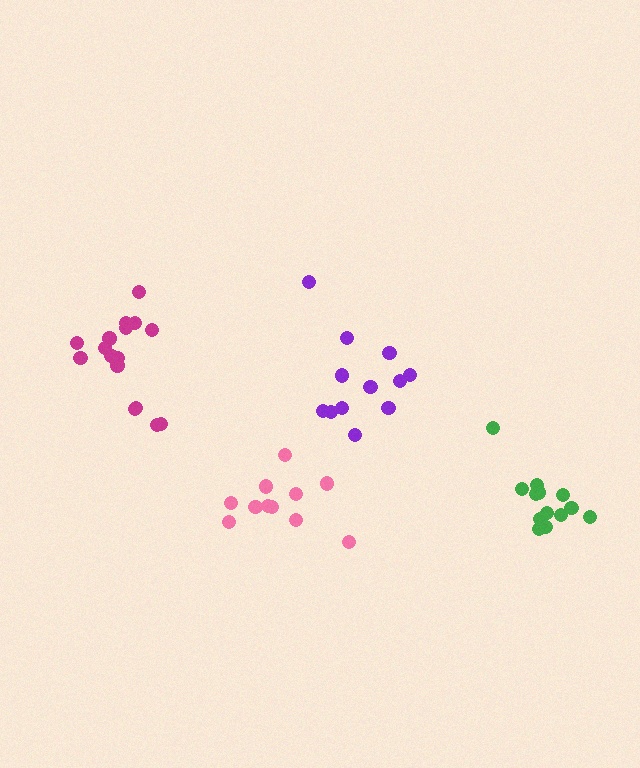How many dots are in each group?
Group 1: 13 dots, Group 2: 16 dots, Group 3: 12 dots, Group 4: 11 dots (52 total).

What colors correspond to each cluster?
The clusters are colored: green, magenta, purple, pink.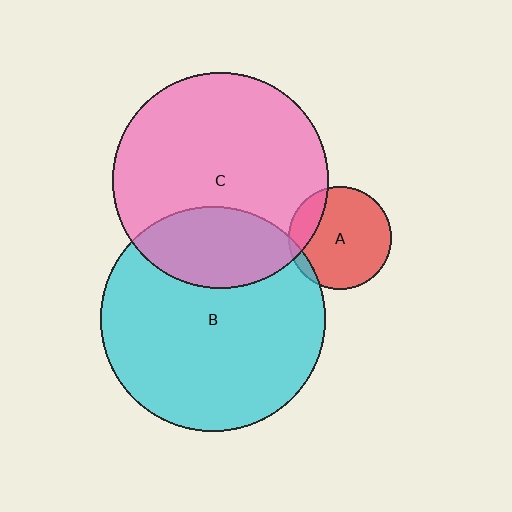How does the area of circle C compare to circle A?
Approximately 4.4 times.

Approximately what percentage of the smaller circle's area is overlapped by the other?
Approximately 5%.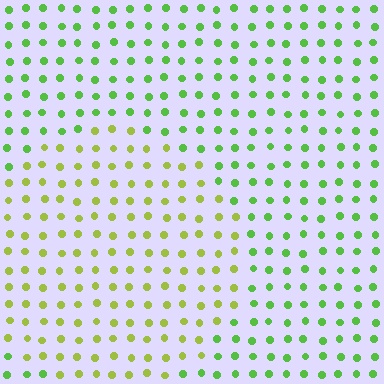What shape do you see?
I see a circle.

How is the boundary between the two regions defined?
The boundary is defined purely by a slight shift in hue (about 34 degrees). Spacing, size, and orientation are identical on both sides.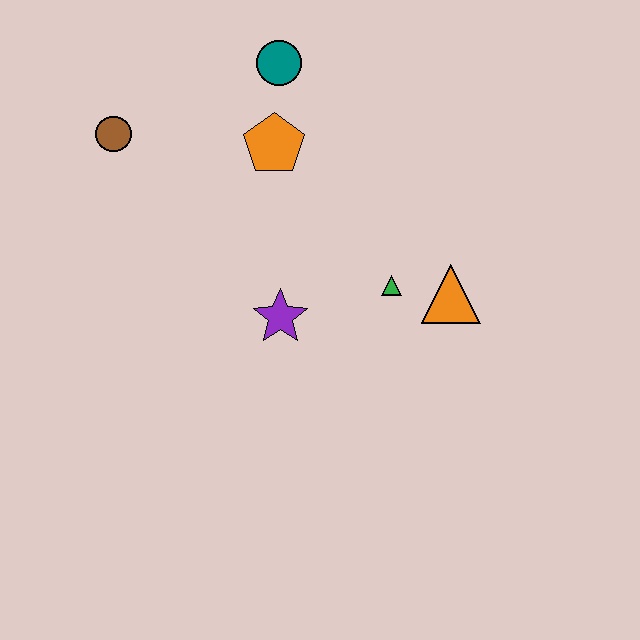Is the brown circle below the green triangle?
No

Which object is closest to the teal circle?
The orange pentagon is closest to the teal circle.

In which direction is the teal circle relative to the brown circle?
The teal circle is to the right of the brown circle.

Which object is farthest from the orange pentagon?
The orange triangle is farthest from the orange pentagon.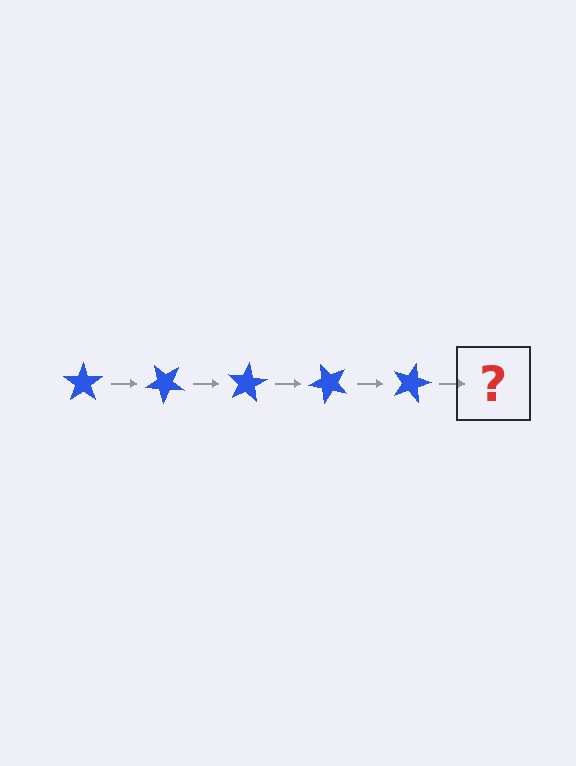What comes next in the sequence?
The next element should be a blue star rotated 200 degrees.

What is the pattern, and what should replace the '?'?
The pattern is that the star rotates 40 degrees each step. The '?' should be a blue star rotated 200 degrees.